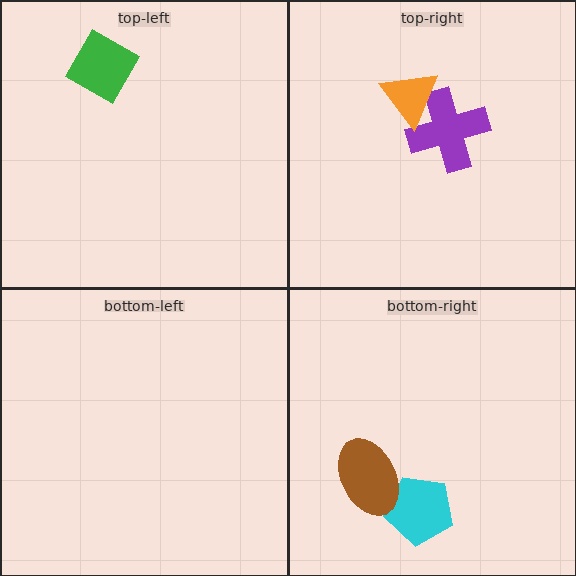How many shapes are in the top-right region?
2.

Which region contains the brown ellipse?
The bottom-right region.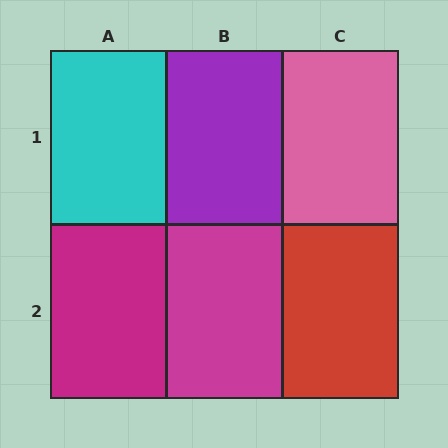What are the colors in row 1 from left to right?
Cyan, purple, pink.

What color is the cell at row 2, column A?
Magenta.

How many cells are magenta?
2 cells are magenta.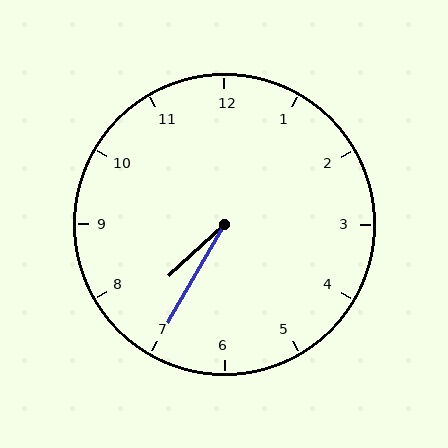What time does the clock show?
7:35.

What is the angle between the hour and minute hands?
Approximately 18 degrees.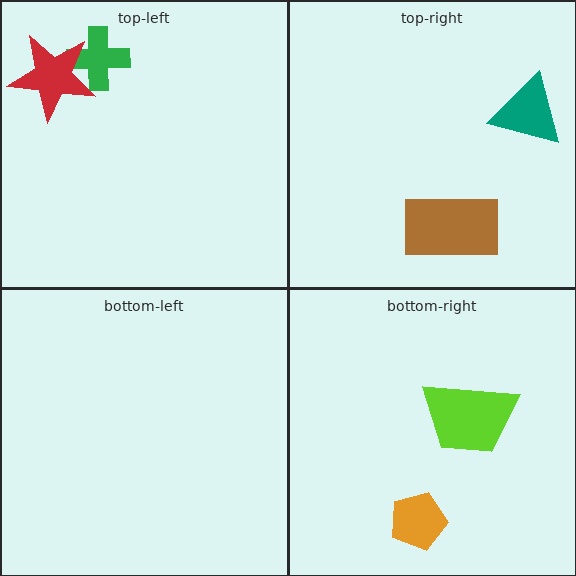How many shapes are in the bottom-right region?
2.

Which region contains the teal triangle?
The top-right region.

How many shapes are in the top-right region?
2.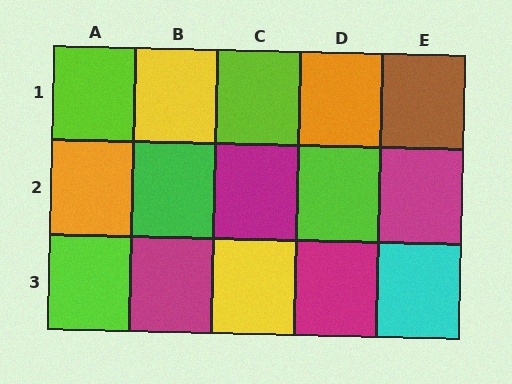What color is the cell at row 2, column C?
Magenta.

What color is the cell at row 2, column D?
Lime.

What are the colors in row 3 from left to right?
Lime, magenta, yellow, magenta, cyan.